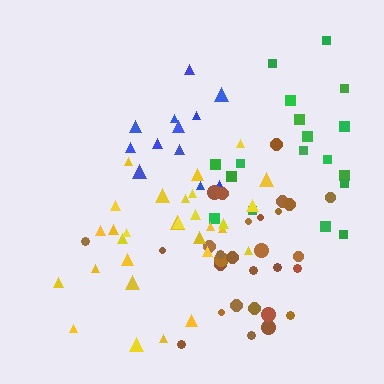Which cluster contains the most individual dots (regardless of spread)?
Yellow (30).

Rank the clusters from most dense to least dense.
brown, yellow, blue, green.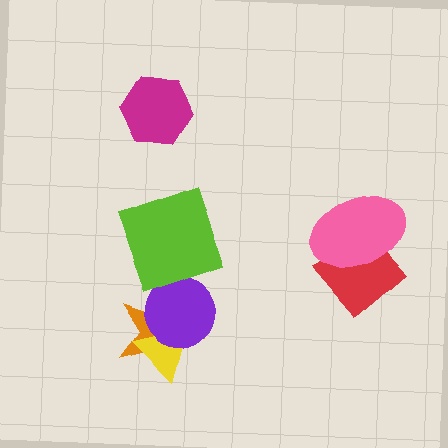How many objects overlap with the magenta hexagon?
0 objects overlap with the magenta hexagon.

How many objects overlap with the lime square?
0 objects overlap with the lime square.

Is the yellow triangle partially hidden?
Yes, it is partially covered by another shape.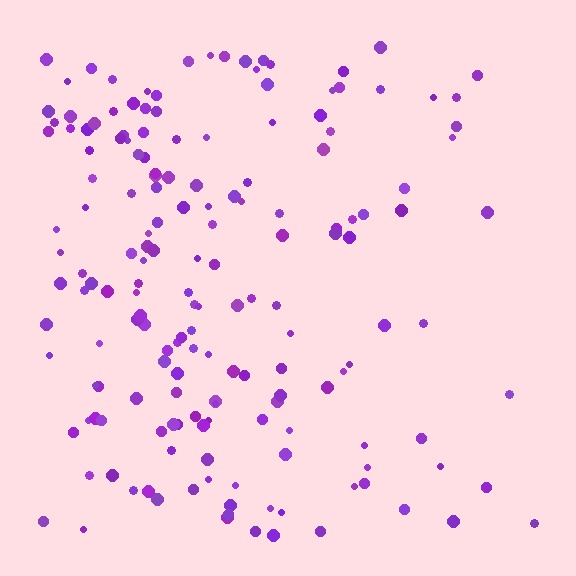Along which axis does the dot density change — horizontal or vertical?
Horizontal.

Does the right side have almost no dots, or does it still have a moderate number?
Still a moderate number, just noticeably fewer than the left.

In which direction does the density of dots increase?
From right to left, with the left side densest.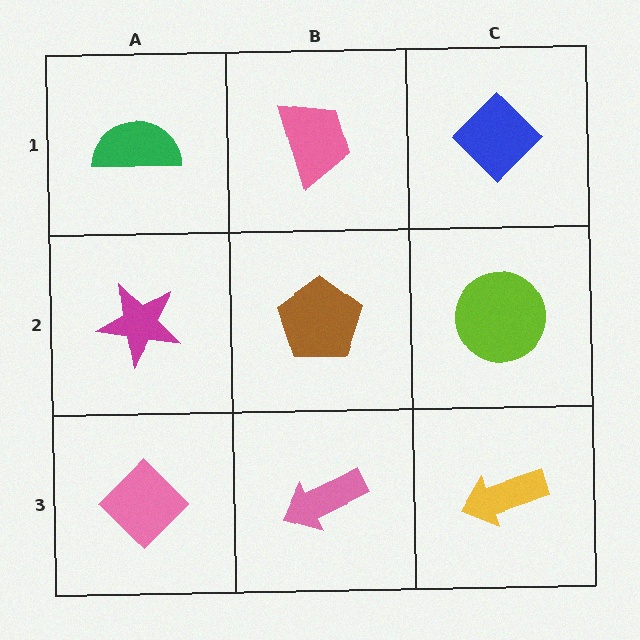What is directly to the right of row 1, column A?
A pink trapezoid.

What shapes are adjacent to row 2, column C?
A blue diamond (row 1, column C), a yellow arrow (row 3, column C), a brown pentagon (row 2, column B).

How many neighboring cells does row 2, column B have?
4.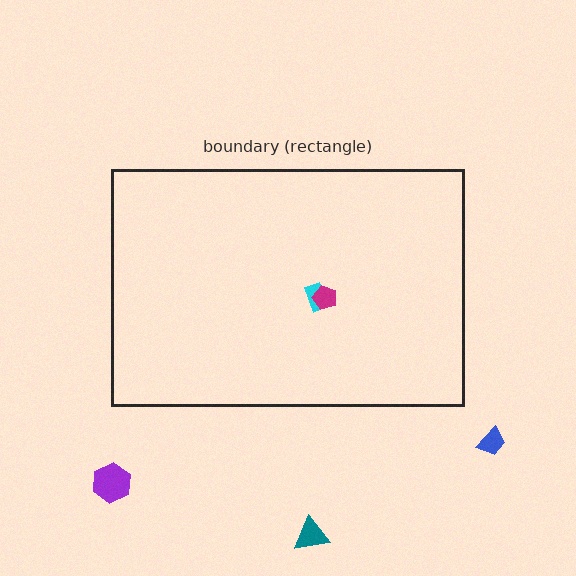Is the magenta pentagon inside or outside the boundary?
Inside.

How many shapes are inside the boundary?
2 inside, 3 outside.